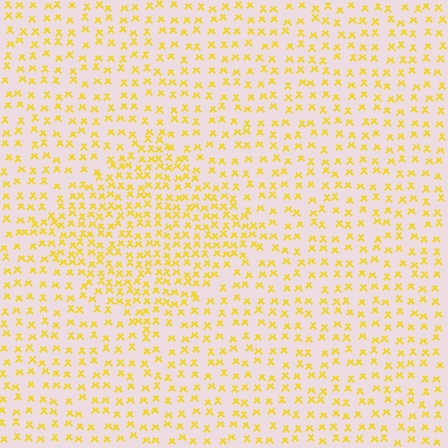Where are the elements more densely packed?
The elements are more densely packed inside the diamond boundary.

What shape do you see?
I see a diamond.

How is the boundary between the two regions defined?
The boundary is defined by a change in element density (approximately 1.8x ratio). All elements are the same color, size, and shape.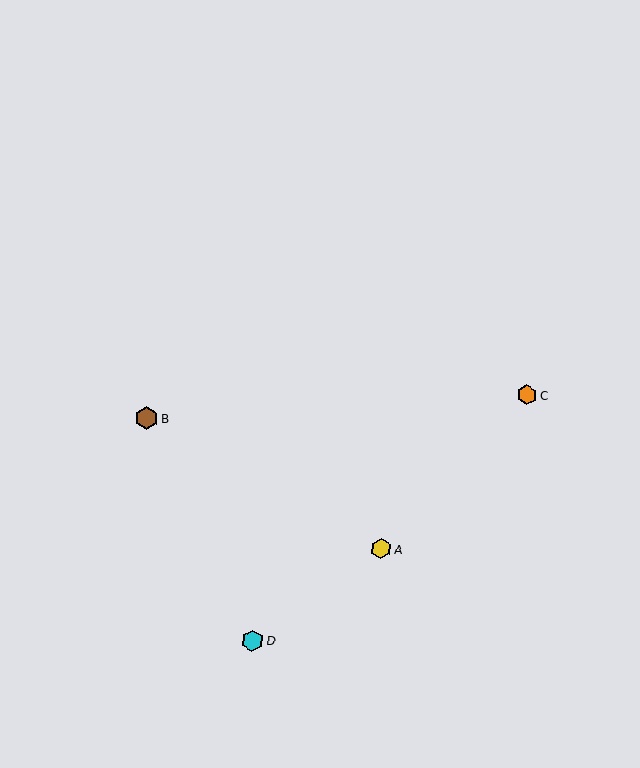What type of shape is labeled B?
Shape B is a brown hexagon.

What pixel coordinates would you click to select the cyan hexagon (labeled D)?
Click at (252, 640) to select the cyan hexagon D.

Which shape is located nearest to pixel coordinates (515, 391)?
The orange hexagon (labeled C) at (527, 395) is nearest to that location.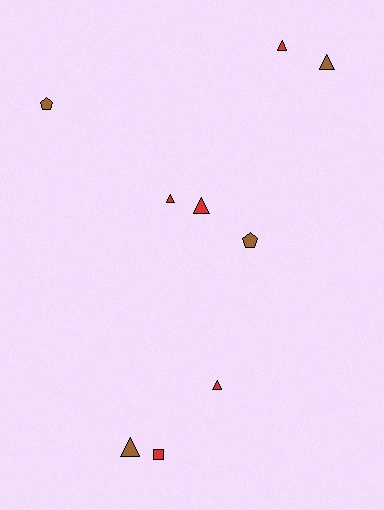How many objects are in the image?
There are 9 objects.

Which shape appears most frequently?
Triangle, with 6 objects.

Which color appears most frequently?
Red, with 5 objects.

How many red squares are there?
There is 1 red square.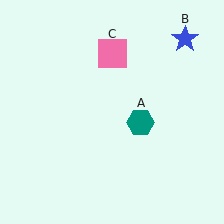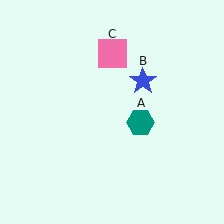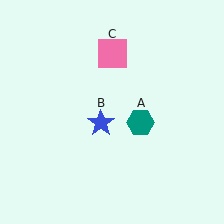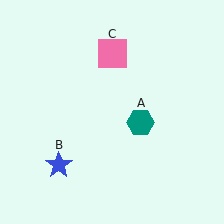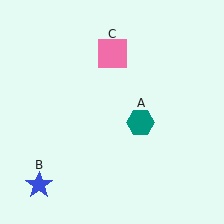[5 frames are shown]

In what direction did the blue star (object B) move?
The blue star (object B) moved down and to the left.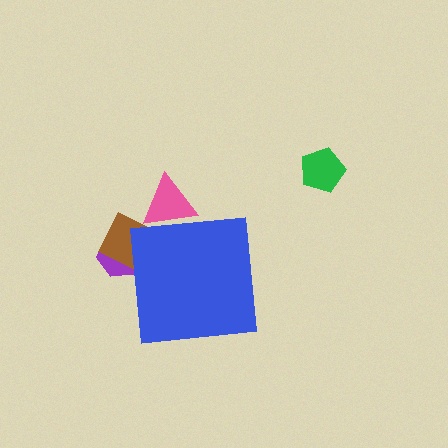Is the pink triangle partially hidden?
Yes, the pink triangle is partially hidden behind the blue square.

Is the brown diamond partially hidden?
Yes, the brown diamond is partially hidden behind the blue square.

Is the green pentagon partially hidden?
No, the green pentagon is fully visible.